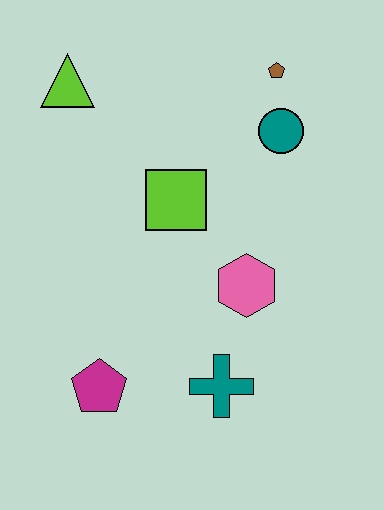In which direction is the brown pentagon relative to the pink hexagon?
The brown pentagon is above the pink hexagon.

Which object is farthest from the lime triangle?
The teal cross is farthest from the lime triangle.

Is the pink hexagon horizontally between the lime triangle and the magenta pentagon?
No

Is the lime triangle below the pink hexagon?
No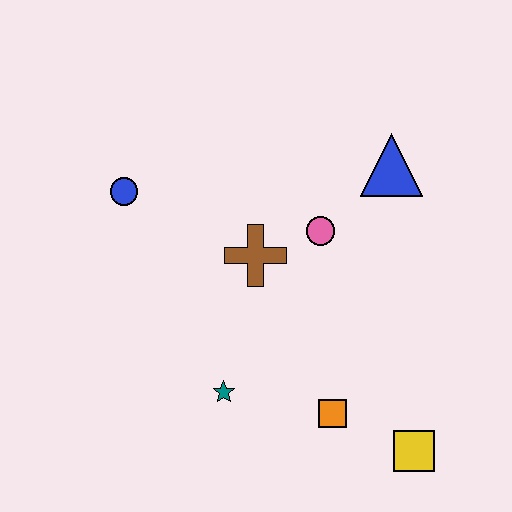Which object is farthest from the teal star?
The blue triangle is farthest from the teal star.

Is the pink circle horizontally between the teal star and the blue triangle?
Yes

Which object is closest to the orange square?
The yellow square is closest to the orange square.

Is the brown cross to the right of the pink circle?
No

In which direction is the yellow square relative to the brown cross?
The yellow square is below the brown cross.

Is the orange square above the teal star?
No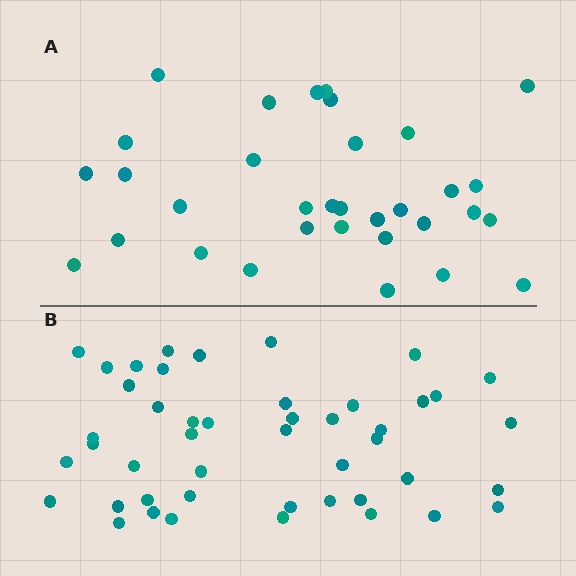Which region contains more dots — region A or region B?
Region B (the bottom region) has more dots.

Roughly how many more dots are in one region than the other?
Region B has approximately 15 more dots than region A.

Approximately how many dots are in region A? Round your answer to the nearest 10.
About 30 dots. (The exact count is 33, which rounds to 30.)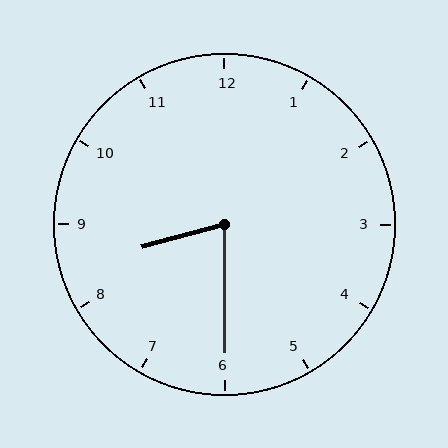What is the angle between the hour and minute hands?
Approximately 75 degrees.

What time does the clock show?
8:30.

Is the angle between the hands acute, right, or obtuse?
It is acute.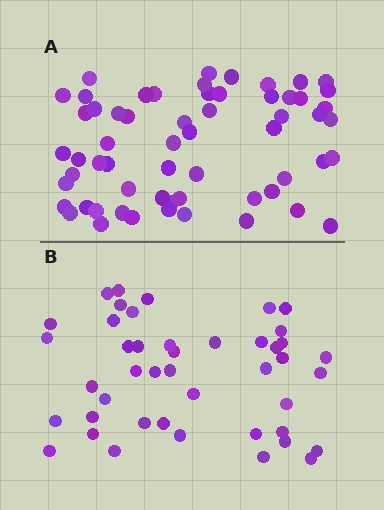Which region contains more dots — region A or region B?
Region A (the top region) has more dots.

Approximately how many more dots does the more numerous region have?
Region A has approximately 15 more dots than region B.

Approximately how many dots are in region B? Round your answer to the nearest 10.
About 40 dots. (The exact count is 44, which rounds to 40.)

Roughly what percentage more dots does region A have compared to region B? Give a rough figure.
About 35% more.